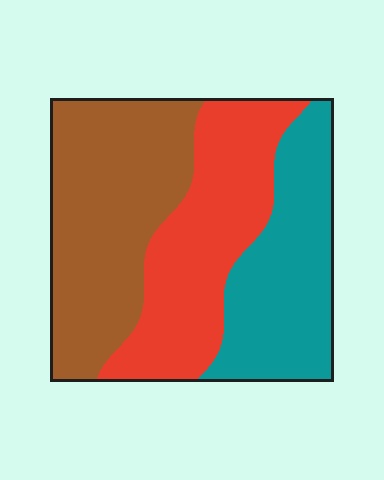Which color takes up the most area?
Brown, at roughly 40%.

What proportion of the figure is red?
Red takes up about one third (1/3) of the figure.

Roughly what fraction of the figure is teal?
Teal covers about 30% of the figure.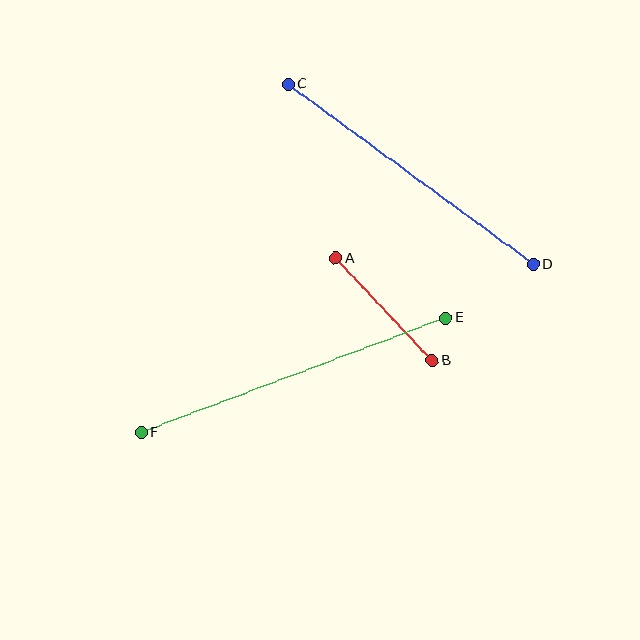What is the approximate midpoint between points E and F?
The midpoint is at approximately (293, 375) pixels.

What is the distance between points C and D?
The distance is approximately 305 pixels.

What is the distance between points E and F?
The distance is approximately 326 pixels.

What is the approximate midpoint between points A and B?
The midpoint is at approximately (384, 309) pixels.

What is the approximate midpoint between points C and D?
The midpoint is at approximately (411, 174) pixels.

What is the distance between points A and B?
The distance is approximately 141 pixels.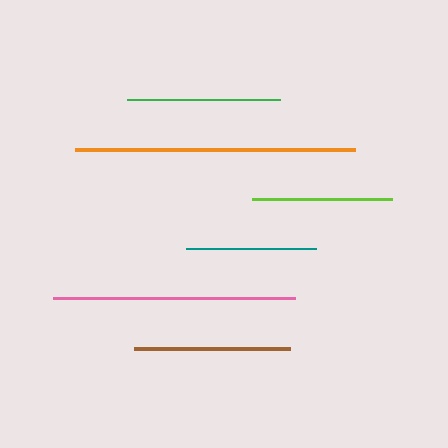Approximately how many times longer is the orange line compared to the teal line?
The orange line is approximately 2.2 times the length of the teal line.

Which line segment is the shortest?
The teal line is the shortest at approximately 130 pixels.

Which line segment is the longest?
The orange line is the longest at approximately 280 pixels.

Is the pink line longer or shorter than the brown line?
The pink line is longer than the brown line.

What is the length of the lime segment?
The lime segment is approximately 140 pixels long.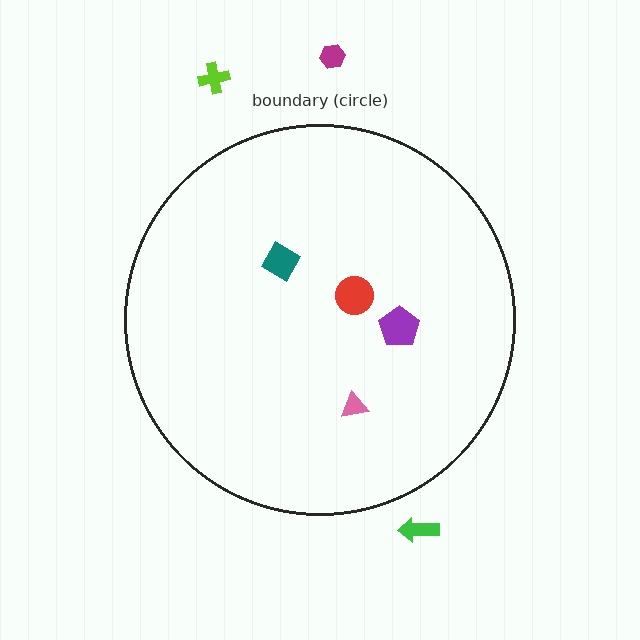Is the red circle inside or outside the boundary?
Inside.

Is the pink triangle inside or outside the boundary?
Inside.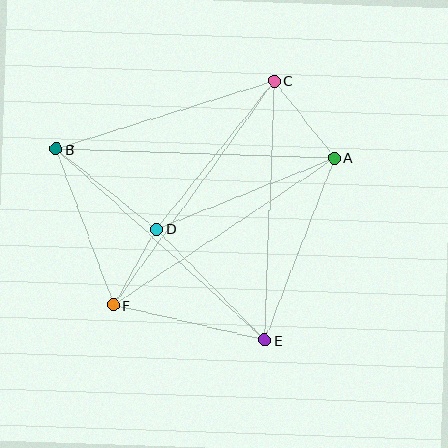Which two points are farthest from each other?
Points B and E are farthest from each other.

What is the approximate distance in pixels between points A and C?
The distance between A and C is approximately 98 pixels.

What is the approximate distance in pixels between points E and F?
The distance between E and F is approximately 155 pixels.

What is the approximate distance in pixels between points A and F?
The distance between A and F is approximately 266 pixels.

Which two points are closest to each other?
Points D and F are closest to each other.